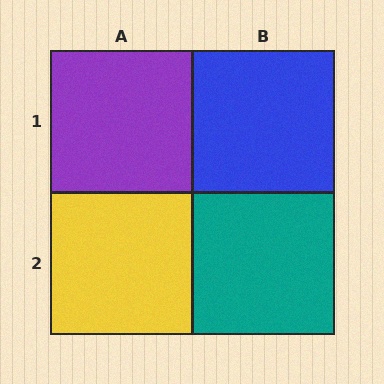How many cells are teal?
1 cell is teal.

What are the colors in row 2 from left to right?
Yellow, teal.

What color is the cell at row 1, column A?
Purple.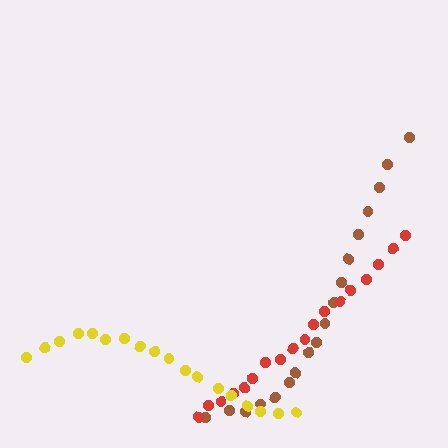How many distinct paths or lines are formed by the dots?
There are 3 distinct paths.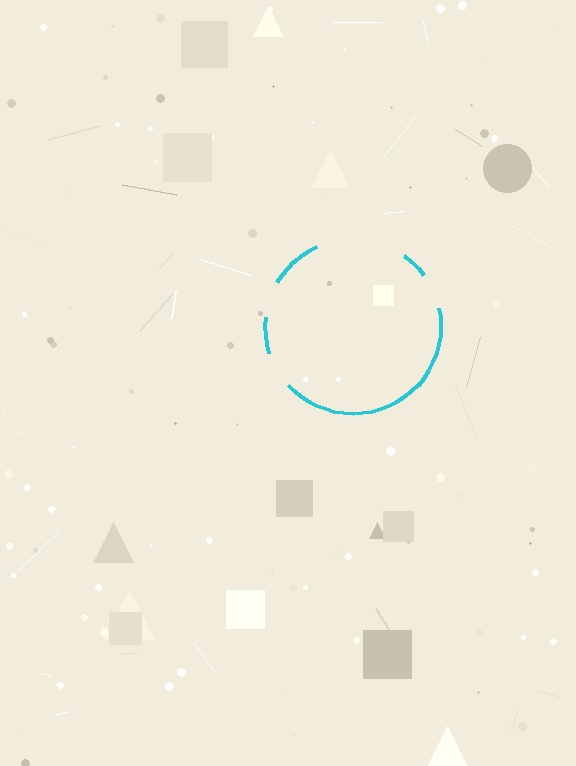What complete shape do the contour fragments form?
The contour fragments form a circle.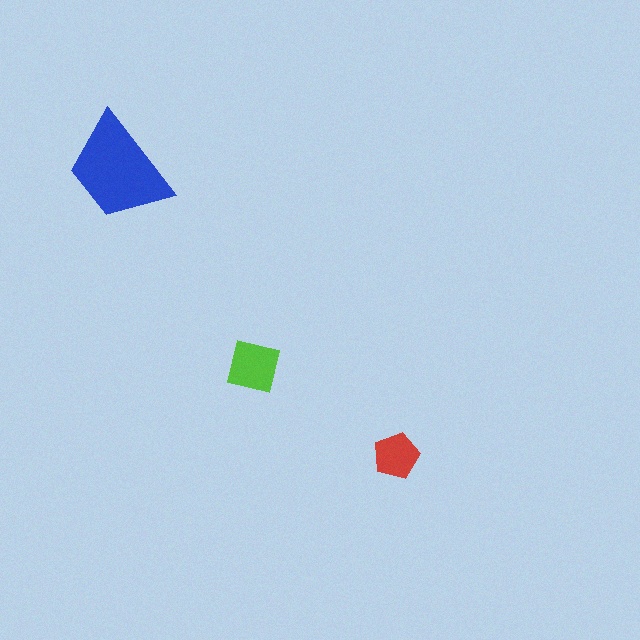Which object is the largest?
The blue trapezoid.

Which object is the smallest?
The red pentagon.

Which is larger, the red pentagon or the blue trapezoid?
The blue trapezoid.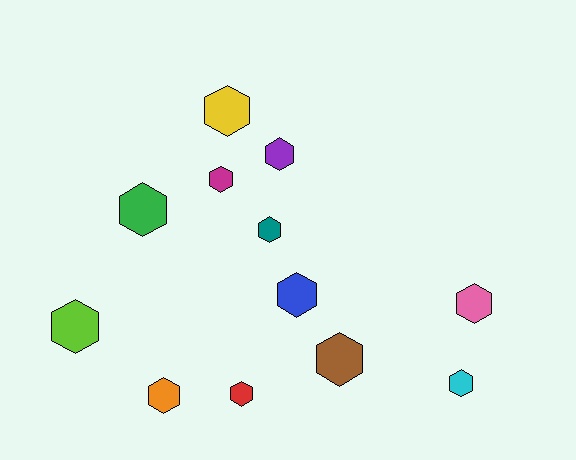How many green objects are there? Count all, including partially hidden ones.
There is 1 green object.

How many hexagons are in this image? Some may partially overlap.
There are 12 hexagons.